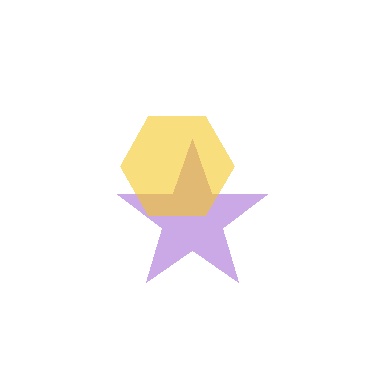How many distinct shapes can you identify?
There are 2 distinct shapes: a purple star, a yellow hexagon.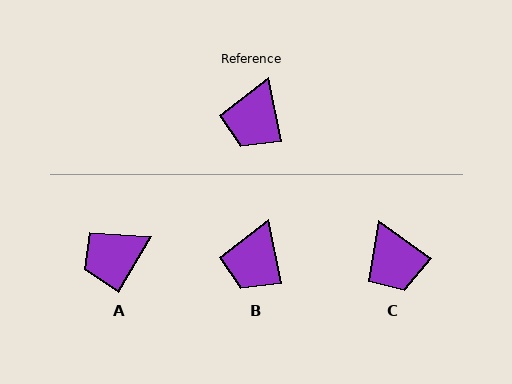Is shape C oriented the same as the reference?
No, it is off by about 43 degrees.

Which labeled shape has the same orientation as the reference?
B.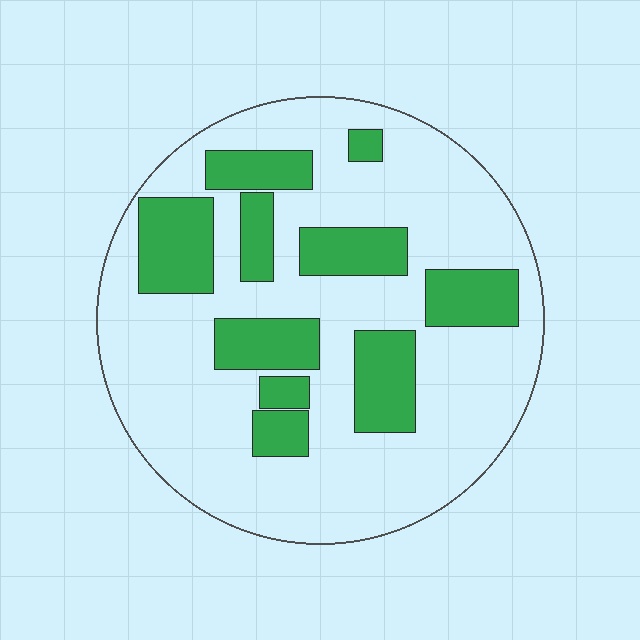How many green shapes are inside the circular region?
10.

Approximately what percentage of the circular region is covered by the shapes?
Approximately 25%.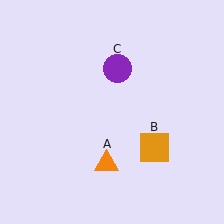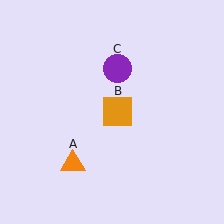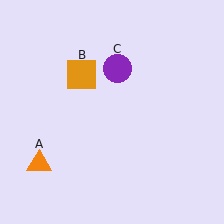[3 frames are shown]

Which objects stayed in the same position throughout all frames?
Purple circle (object C) remained stationary.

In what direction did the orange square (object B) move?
The orange square (object B) moved up and to the left.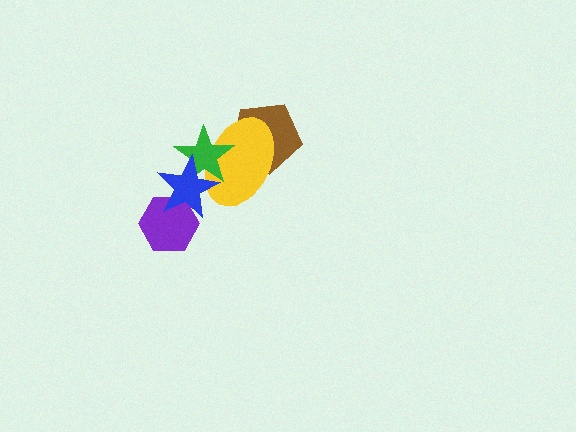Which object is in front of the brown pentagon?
The yellow ellipse is in front of the brown pentagon.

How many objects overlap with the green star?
2 objects overlap with the green star.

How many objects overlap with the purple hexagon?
1 object overlaps with the purple hexagon.